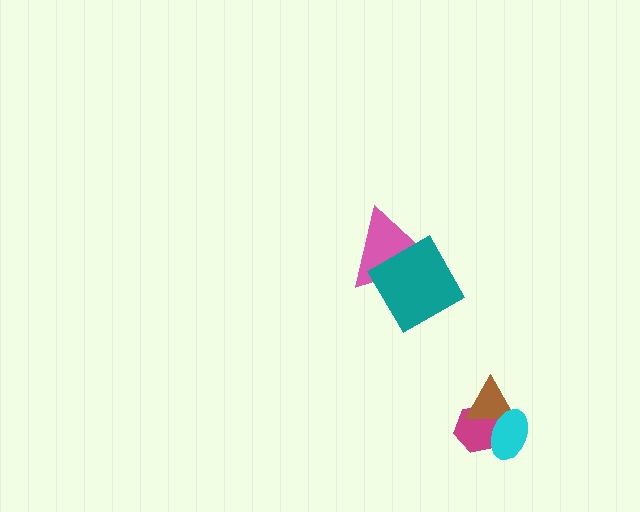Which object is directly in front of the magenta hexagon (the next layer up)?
The brown triangle is directly in front of the magenta hexagon.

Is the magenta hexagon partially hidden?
Yes, it is partially covered by another shape.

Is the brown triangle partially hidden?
Yes, it is partially covered by another shape.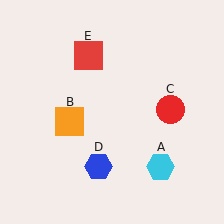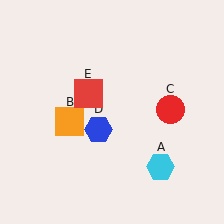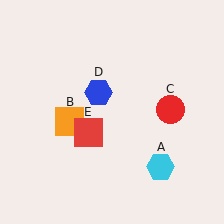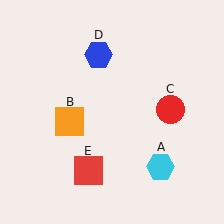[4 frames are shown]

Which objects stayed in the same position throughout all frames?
Cyan hexagon (object A) and orange square (object B) and red circle (object C) remained stationary.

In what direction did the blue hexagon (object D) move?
The blue hexagon (object D) moved up.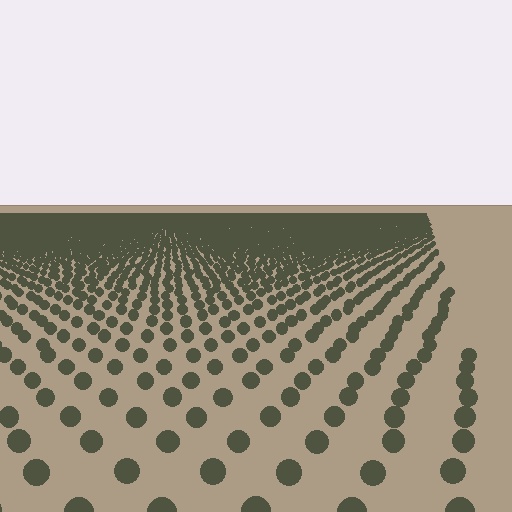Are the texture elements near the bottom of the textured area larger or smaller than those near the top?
Larger. Near the bottom, elements are closer to the viewer and appear at a bigger on-screen size.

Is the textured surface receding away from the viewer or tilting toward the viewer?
The surface is receding away from the viewer. Texture elements get smaller and denser toward the top.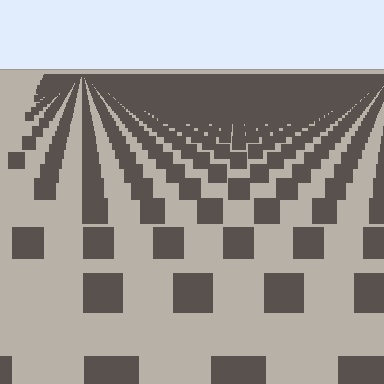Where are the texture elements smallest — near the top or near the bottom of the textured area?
Near the top.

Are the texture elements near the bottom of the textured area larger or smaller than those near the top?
Larger. Near the bottom, elements are closer to the viewer and appear at a bigger on-screen size.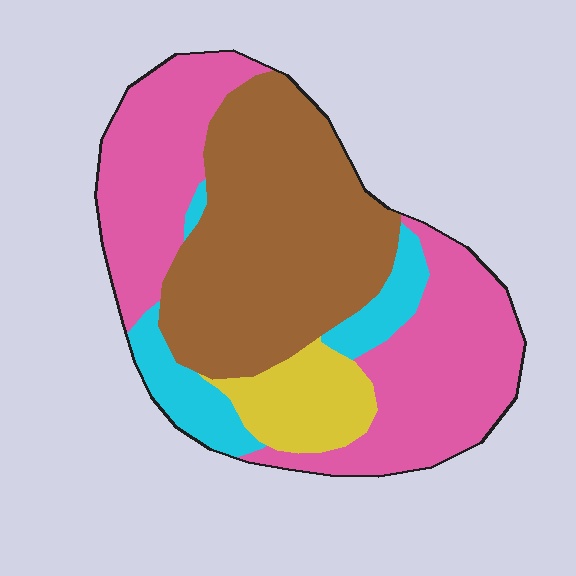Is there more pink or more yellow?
Pink.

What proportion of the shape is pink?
Pink covers roughly 40% of the shape.